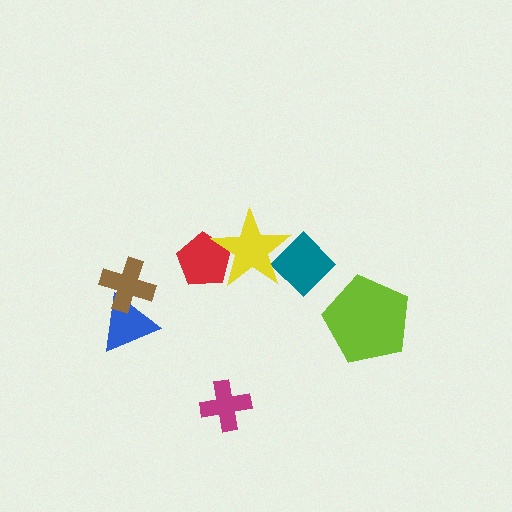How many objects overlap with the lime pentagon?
0 objects overlap with the lime pentagon.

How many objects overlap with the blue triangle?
1 object overlaps with the blue triangle.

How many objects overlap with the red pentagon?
1 object overlaps with the red pentagon.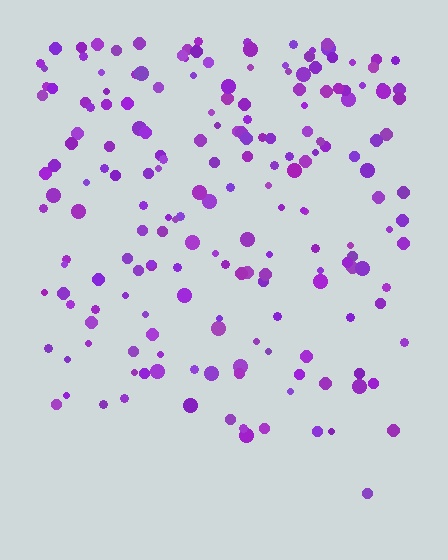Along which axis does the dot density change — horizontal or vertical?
Vertical.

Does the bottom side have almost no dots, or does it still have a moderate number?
Still a moderate number, just noticeably fewer than the top.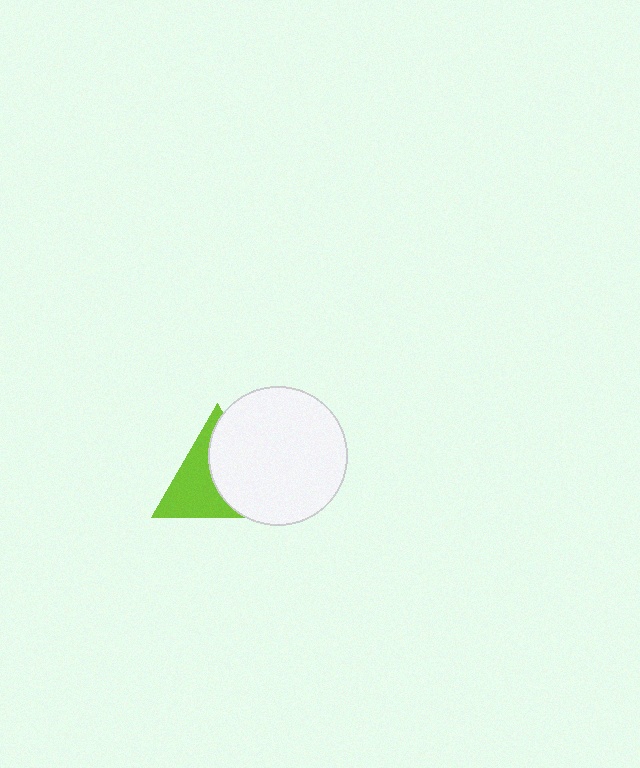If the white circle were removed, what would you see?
You would see the complete lime triangle.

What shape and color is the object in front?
The object in front is a white circle.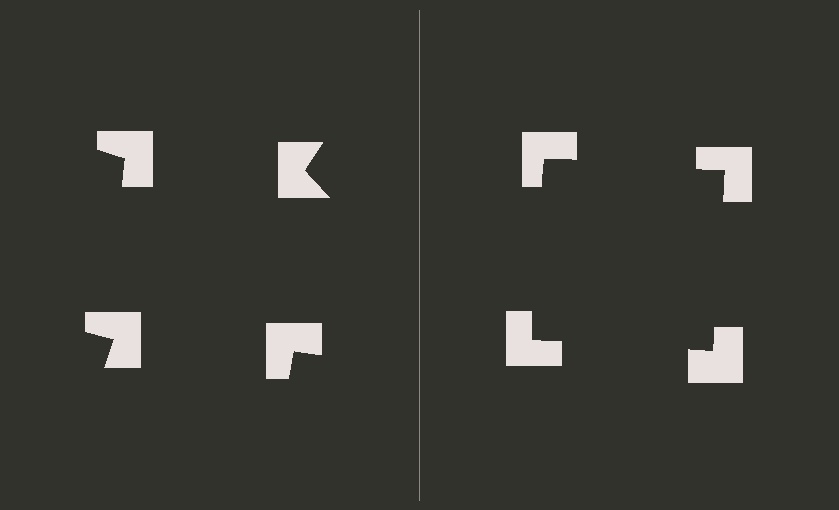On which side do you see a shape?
An illusory square appears on the right side. On the left side the wedge cuts are rotated, so no coherent shape forms.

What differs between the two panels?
The notched squares are positioned identically on both sides; only the wedge orientations differ. On the right they align to a square; on the left they are misaligned.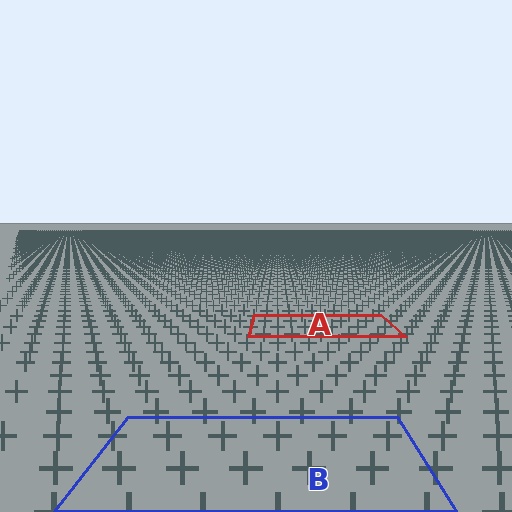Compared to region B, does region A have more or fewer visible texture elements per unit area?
Region A has more texture elements per unit area — they are packed more densely because it is farther away.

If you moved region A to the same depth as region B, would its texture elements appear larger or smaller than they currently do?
They would appear larger. At a closer depth, the same texture elements are projected at a bigger on-screen size.